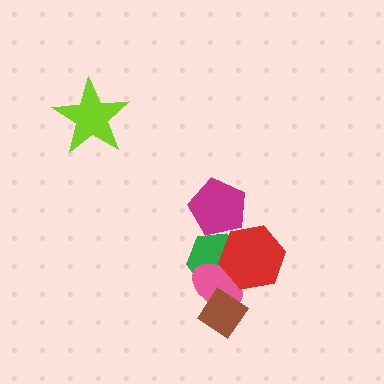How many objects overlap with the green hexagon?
3 objects overlap with the green hexagon.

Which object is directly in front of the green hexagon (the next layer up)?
The pink ellipse is directly in front of the green hexagon.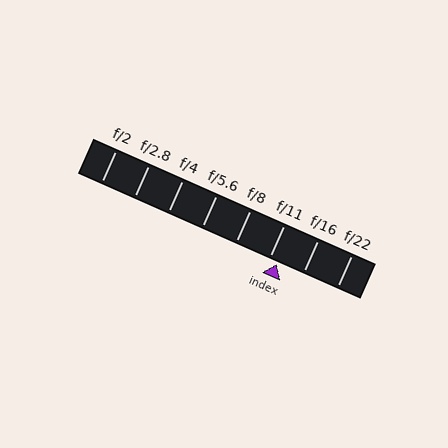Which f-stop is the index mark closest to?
The index mark is closest to f/11.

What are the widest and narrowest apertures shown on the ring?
The widest aperture shown is f/2 and the narrowest is f/22.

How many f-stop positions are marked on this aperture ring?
There are 8 f-stop positions marked.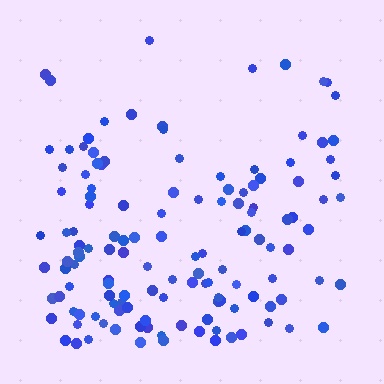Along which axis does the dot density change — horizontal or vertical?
Vertical.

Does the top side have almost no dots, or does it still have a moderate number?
Still a moderate number, just noticeably fewer than the bottom.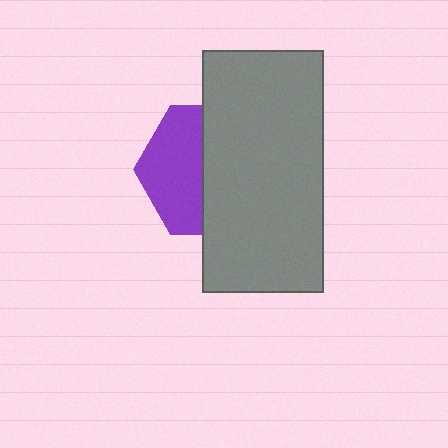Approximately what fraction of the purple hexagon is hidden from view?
Roughly 56% of the purple hexagon is hidden behind the gray rectangle.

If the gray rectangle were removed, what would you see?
You would see the complete purple hexagon.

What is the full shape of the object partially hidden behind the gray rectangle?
The partially hidden object is a purple hexagon.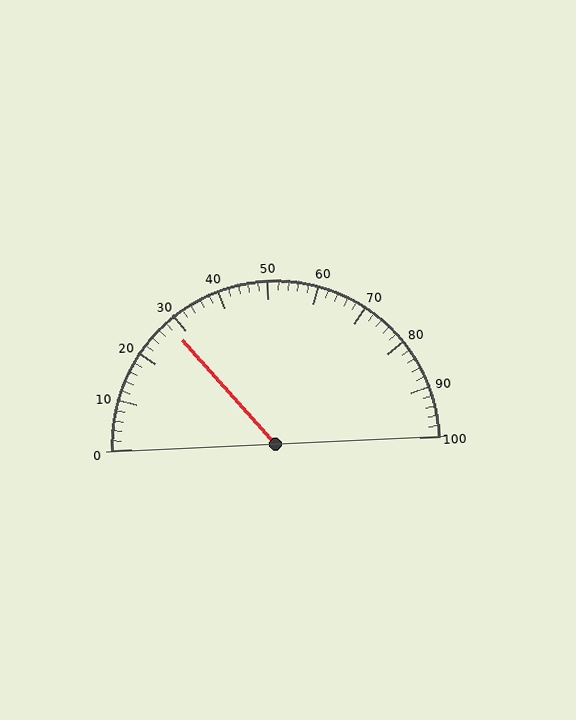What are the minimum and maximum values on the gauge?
The gauge ranges from 0 to 100.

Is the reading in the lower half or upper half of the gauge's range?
The reading is in the lower half of the range (0 to 100).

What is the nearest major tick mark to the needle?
The nearest major tick mark is 30.